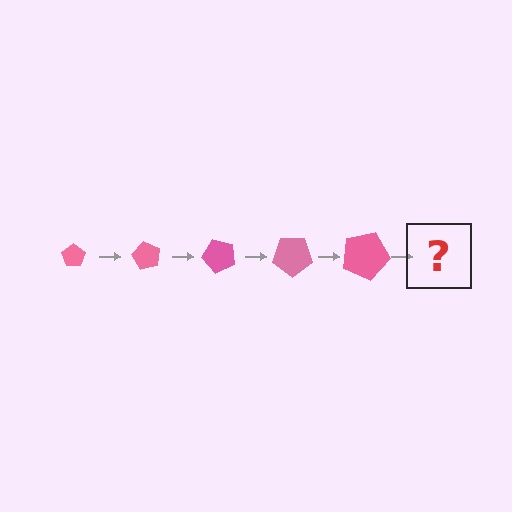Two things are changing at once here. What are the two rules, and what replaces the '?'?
The two rules are that the pentagon grows larger each step and it rotates 60 degrees each step. The '?' should be a pentagon, larger than the previous one and rotated 300 degrees from the start.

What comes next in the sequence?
The next element should be a pentagon, larger than the previous one and rotated 300 degrees from the start.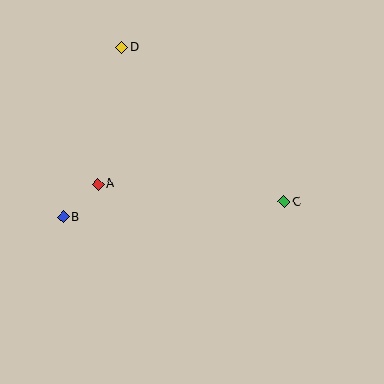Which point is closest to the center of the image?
Point C at (284, 202) is closest to the center.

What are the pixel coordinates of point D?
Point D is at (122, 48).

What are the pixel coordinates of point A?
Point A is at (98, 184).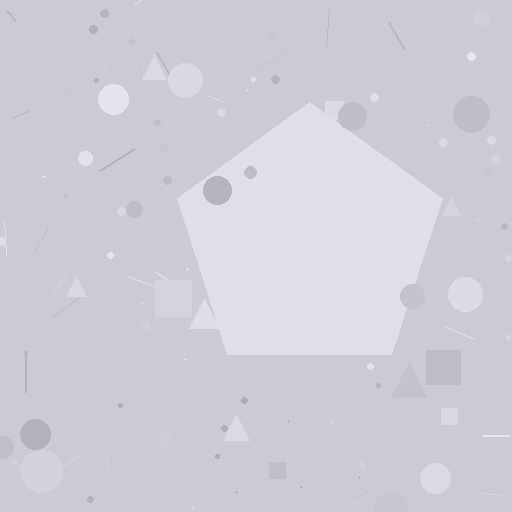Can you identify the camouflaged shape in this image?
The camouflaged shape is a pentagon.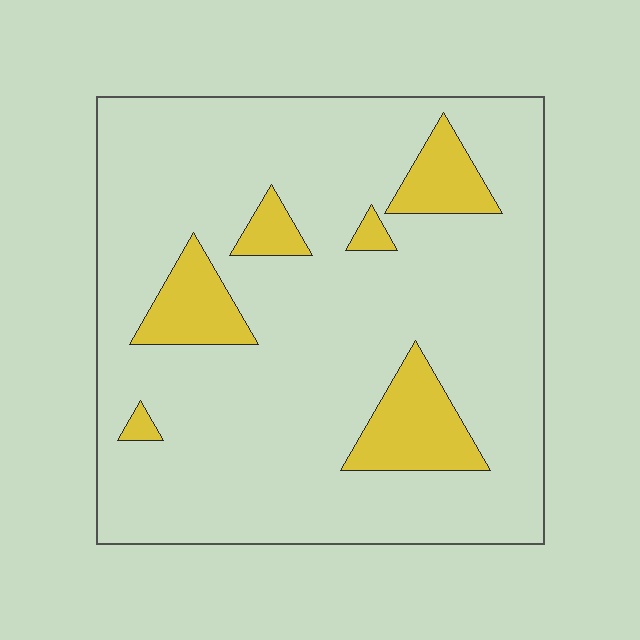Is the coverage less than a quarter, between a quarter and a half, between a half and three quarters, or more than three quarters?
Less than a quarter.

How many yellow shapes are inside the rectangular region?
6.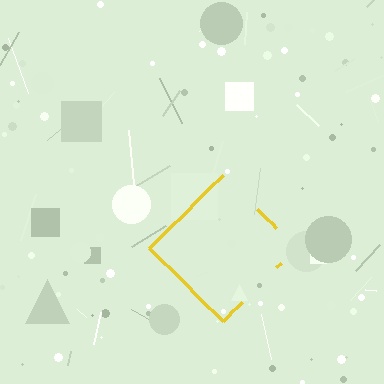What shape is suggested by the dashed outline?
The dashed outline suggests a diamond.